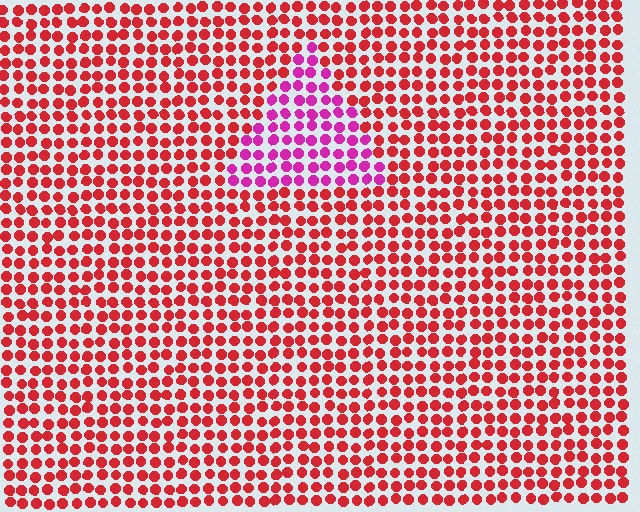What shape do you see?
I see a triangle.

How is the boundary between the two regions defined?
The boundary is defined purely by a slight shift in hue (about 44 degrees). Spacing, size, and orientation are identical on both sides.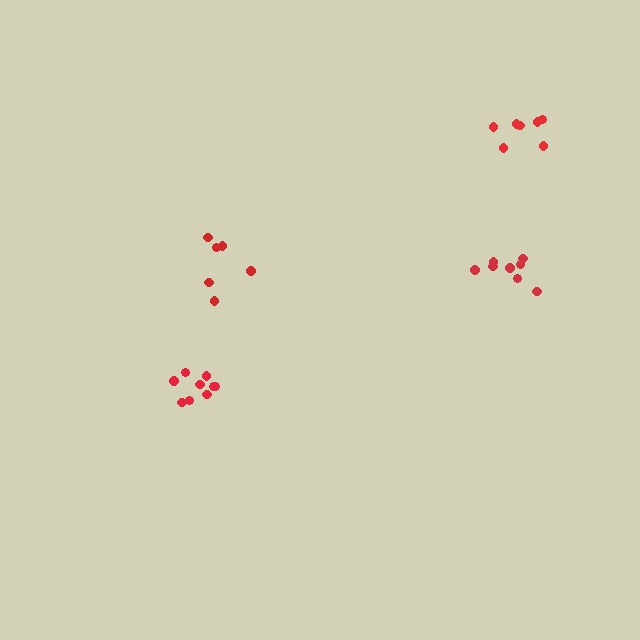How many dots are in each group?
Group 1: 7 dots, Group 2: 8 dots, Group 3: 9 dots, Group 4: 6 dots (30 total).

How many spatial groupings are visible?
There are 4 spatial groupings.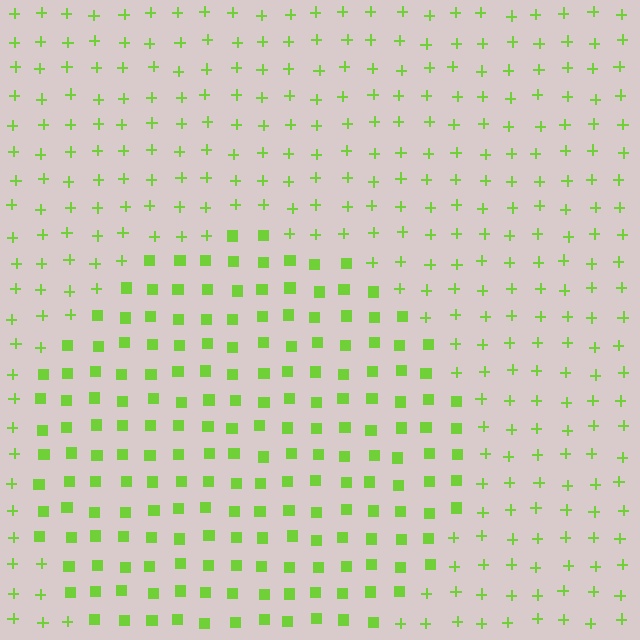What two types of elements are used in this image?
The image uses squares inside the circle region and plus signs outside it.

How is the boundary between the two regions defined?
The boundary is defined by a change in element shape: squares inside vs. plus signs outside. All elements share the same color and spacing.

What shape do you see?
I see a circle.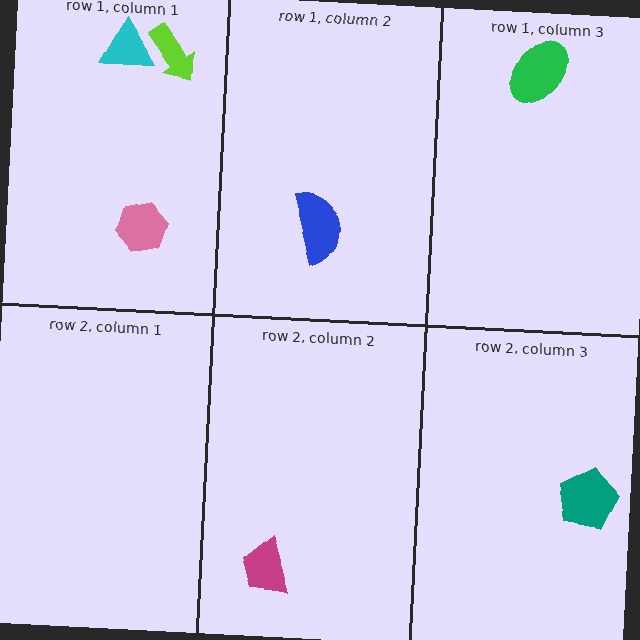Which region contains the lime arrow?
The row 1, column 1 region.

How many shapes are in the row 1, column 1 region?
3.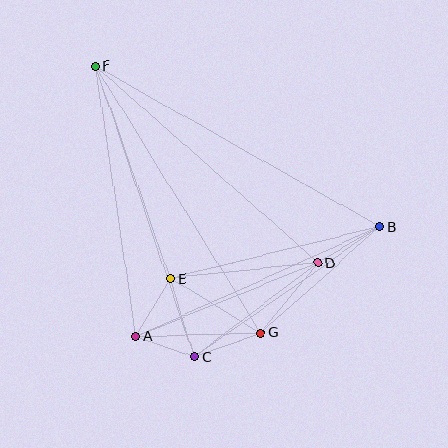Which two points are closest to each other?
Points A and C are closest to each other.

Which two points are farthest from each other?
Points B and F are farthest from each other.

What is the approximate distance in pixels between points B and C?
The distance between B and C is approximately 227 pixels.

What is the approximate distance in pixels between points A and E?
The distance between A and E is approximately 67 pixels.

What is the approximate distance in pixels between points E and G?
The distance between E and G is approximately 106 pixels.